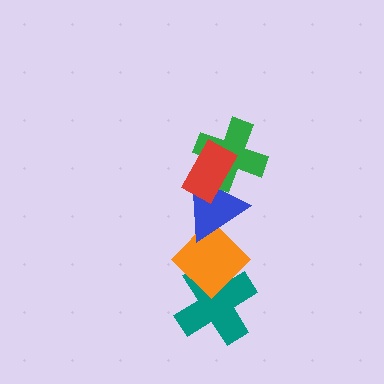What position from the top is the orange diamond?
The orange diamond is 4th from the top.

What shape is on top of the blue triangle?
The green cross is on top of the blue triangle.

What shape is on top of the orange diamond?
The blue triangle is on top of the orange diamond.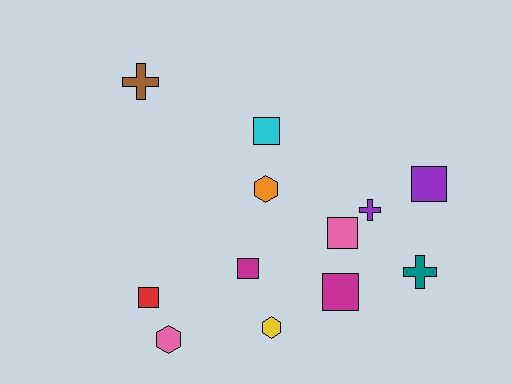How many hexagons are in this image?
There are 3 hexagons.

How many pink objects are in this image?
There are 2 pink objects.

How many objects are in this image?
There are 12 objects.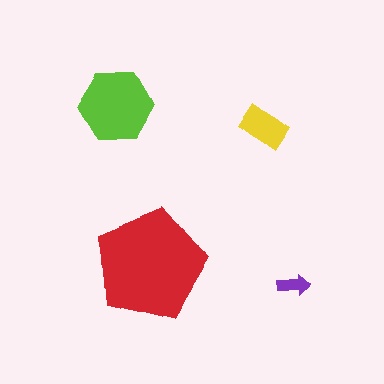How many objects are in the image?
There are 4 objects in the image.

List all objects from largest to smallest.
The red pentagon, the lime hexagon, the yellow rectangle, the purple arrow.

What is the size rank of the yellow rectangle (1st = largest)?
3rd.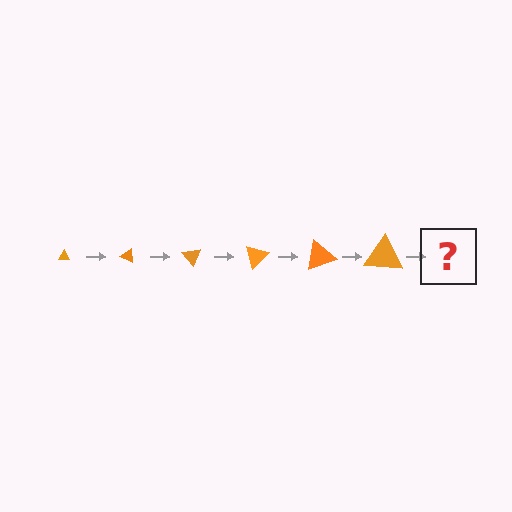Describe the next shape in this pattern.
It should be a triangle, larger than the previous one and rotated 150 degrees from the start.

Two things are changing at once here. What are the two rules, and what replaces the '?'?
The two rules are that the triangle grows larger each step and it rotates 25 degrees each step. The '?' should be a triangle, larger than the previous one and rotated 150 degrees from the start.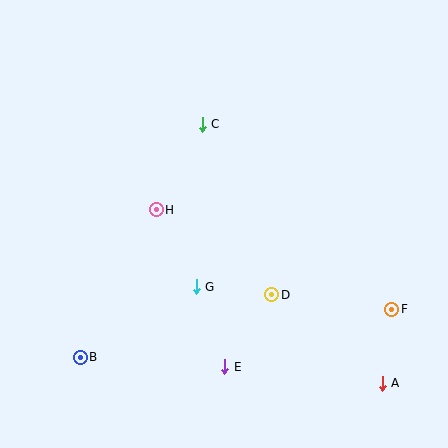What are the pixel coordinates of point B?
Point B is at (80, 357).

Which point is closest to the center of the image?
Point G at (196, 287) is closest to the center.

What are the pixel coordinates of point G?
Point G is at (196, 287).